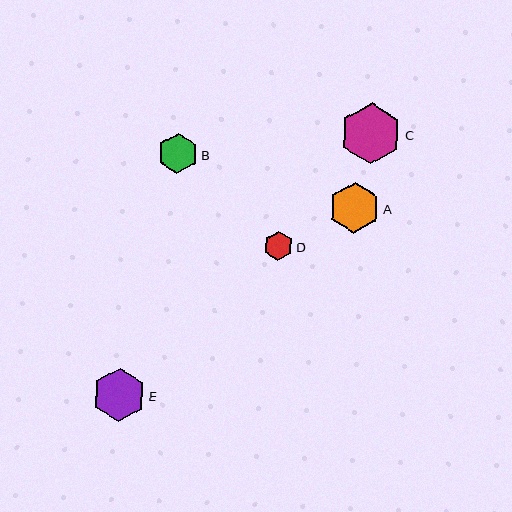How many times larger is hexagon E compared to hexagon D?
Hexagon E is approximately 1.8 times the size of hexagon D.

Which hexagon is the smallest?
Hexagon D is the smallest with a size of approximately 30 pixels.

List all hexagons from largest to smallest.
From largest to smallest: C, E, A, B, D.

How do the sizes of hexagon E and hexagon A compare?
Hexagon E and hexagon A are approximately the same size.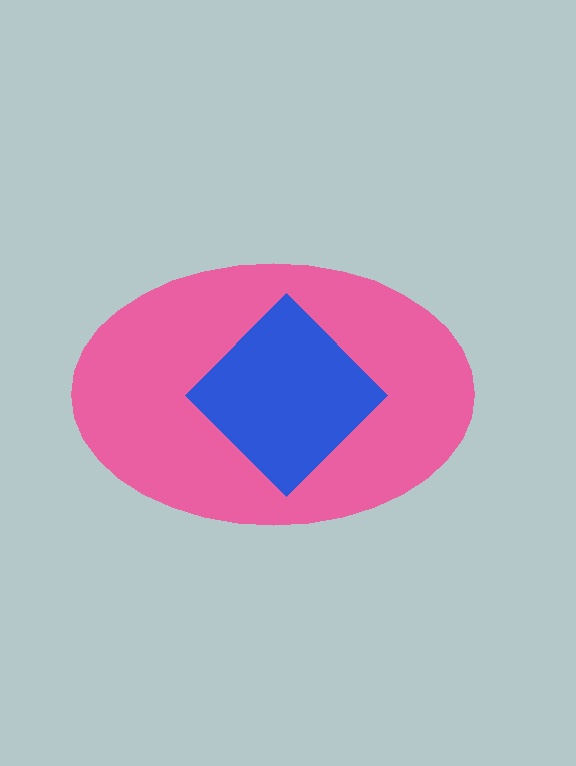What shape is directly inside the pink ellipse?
The blue diamond.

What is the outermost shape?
The pink ellipse.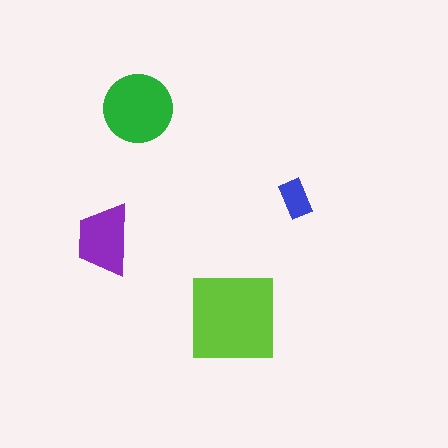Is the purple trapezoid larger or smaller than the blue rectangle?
Larger.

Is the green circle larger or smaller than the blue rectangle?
Larger.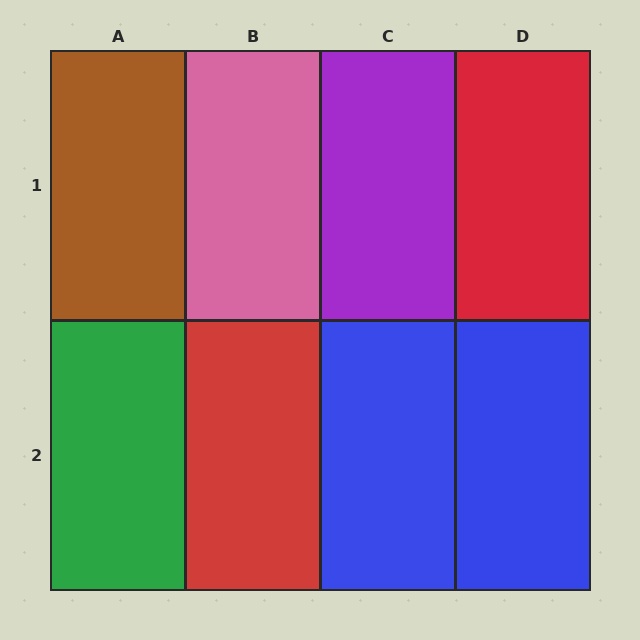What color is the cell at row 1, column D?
Red.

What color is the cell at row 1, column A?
Brown.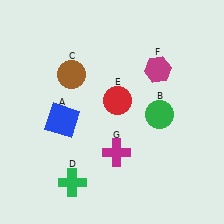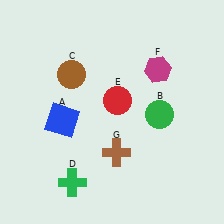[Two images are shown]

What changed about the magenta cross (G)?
In Image 1, G is magenta. In Image 2, it changed to brown.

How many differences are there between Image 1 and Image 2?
There is 1 difference between the two images.